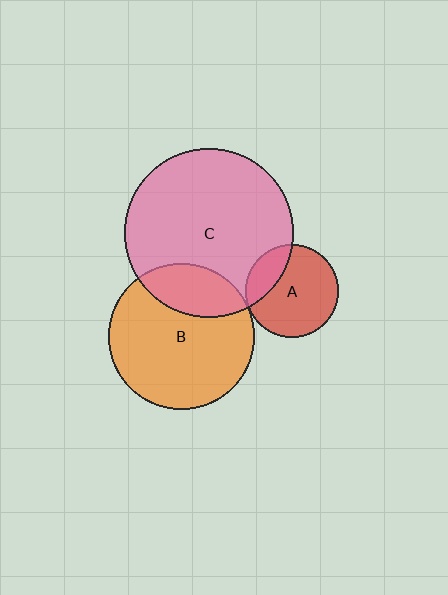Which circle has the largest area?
Circle C (pink).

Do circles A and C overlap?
Yes.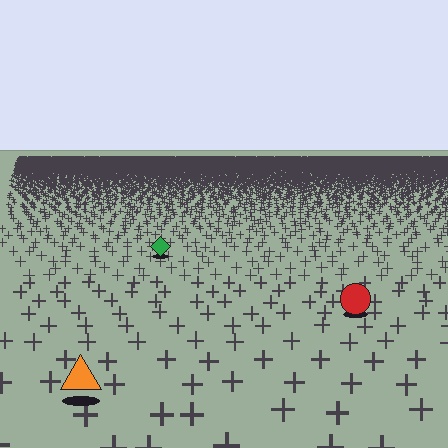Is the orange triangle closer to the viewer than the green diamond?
Yes. The orange triangle is closer — you can tell from the texture gradient: the ground texture is coarser near it.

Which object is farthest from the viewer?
The green diamond is farthest from the viewer. It appears smaller and the ground texture around it is denser.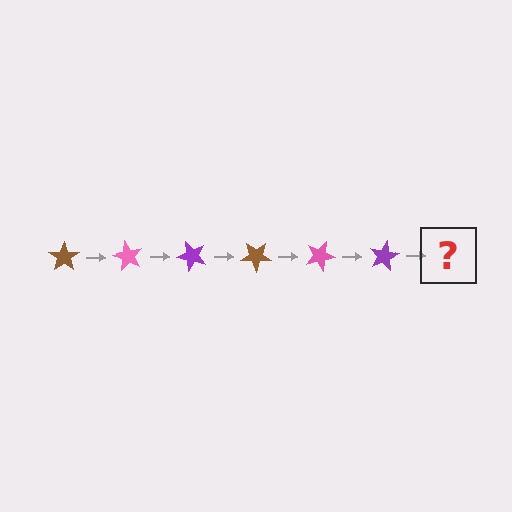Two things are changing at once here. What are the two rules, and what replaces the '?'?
The two rules are that it rotates 60 degrees each step and the color cycles through brown, pink, and purple. The '?' should be a brown star, rotated 360 degrees from the start.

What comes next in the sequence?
The next element should be a brown star, rotated 360 degrees from the start.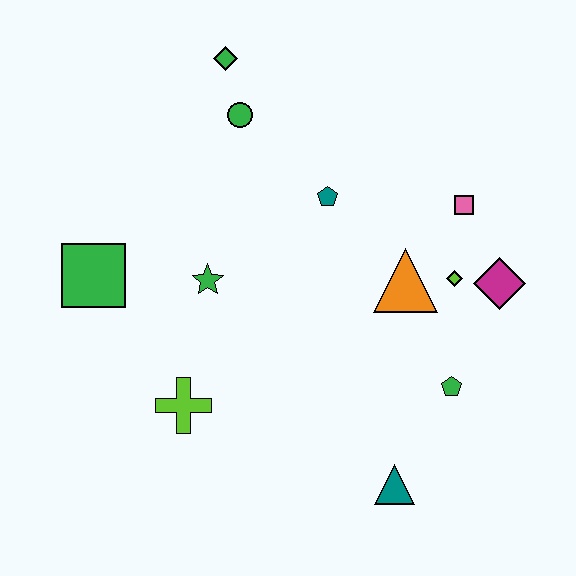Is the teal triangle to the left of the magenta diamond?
Yes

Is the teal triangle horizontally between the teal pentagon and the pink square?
Yes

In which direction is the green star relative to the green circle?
The green star is below the green circle.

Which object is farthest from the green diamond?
The teal triangle is farthest from the green diamond.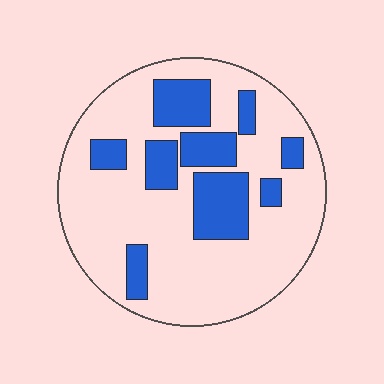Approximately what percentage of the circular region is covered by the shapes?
Approximately 25%.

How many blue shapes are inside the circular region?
9.